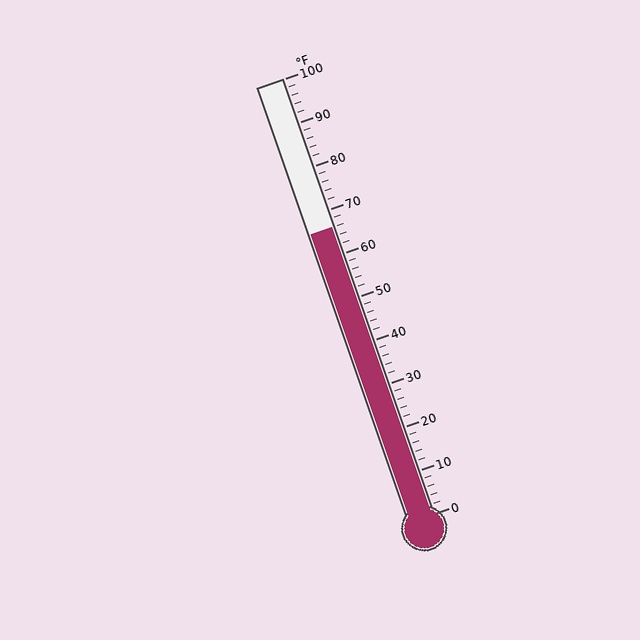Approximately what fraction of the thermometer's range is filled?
The thermometer is filled to approximately 65% of its range.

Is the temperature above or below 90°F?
The temperature is below 90°F.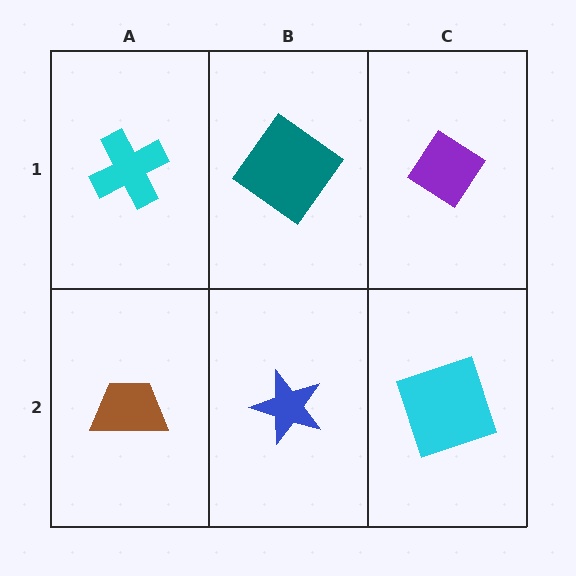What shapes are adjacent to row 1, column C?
A cyan square (row 2, column C), a teal diamond (row 1, column B).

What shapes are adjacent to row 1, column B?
A blue star (row 2, column B), a cyan cross (row 1, column A), a purple diamond (row 1, column C).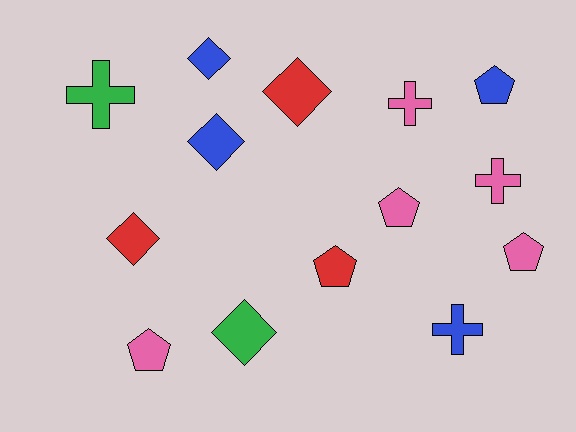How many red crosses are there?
There are no red crosses.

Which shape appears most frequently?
Diamond, with 5 objects.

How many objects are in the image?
There are 14 objects.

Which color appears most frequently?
Pink, with 5 objects.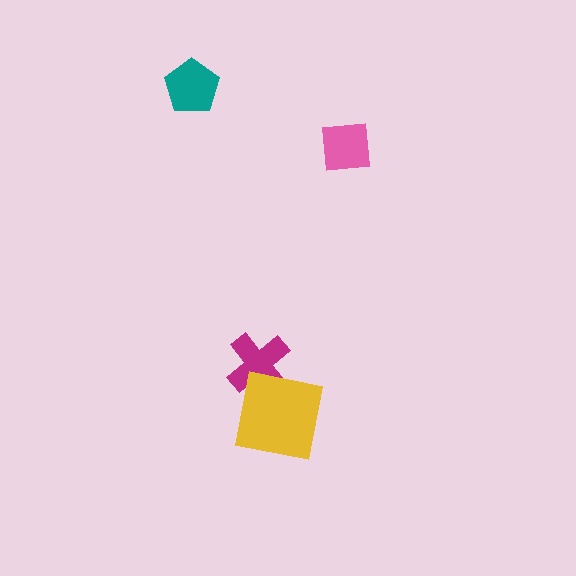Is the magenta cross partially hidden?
Yes, it is partially covered by another shape.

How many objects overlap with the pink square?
0 objects overlap with the pink square.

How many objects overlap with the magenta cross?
1 object overlaps with the magenta cross.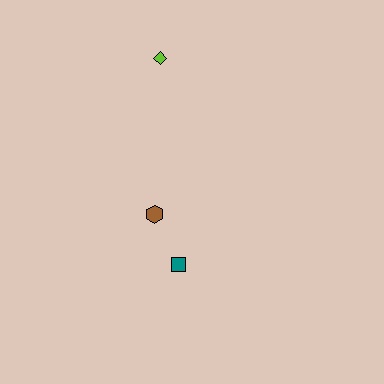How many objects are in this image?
There are 3 objects.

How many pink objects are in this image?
There are no pink objects.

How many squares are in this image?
There is 1 square.